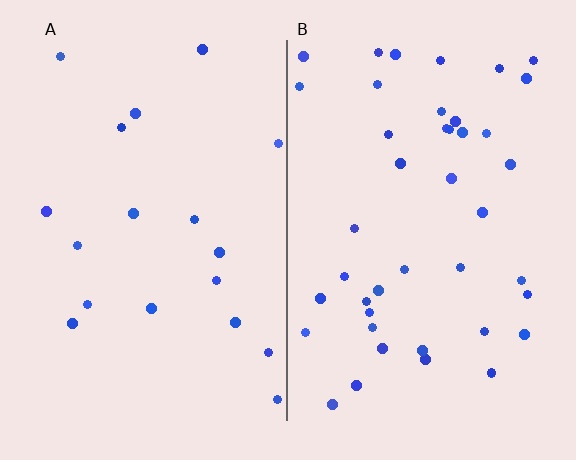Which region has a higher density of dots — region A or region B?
B (the right).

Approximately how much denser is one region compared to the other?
Approximately 2.4× — region B over region A.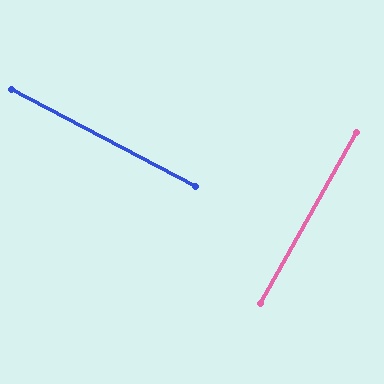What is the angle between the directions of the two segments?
Approximately 88 degrees.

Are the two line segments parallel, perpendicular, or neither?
Perpendicular — they meet at approximately 88°.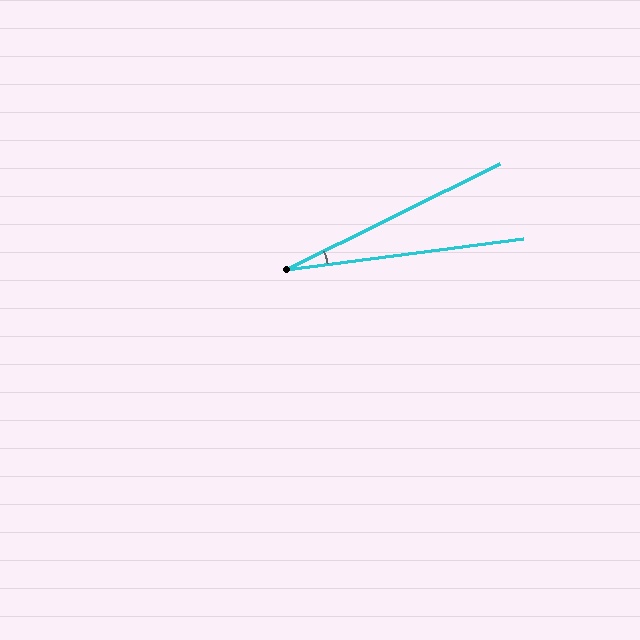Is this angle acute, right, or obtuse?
It is acute.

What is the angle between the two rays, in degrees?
Approximately 19 degrees.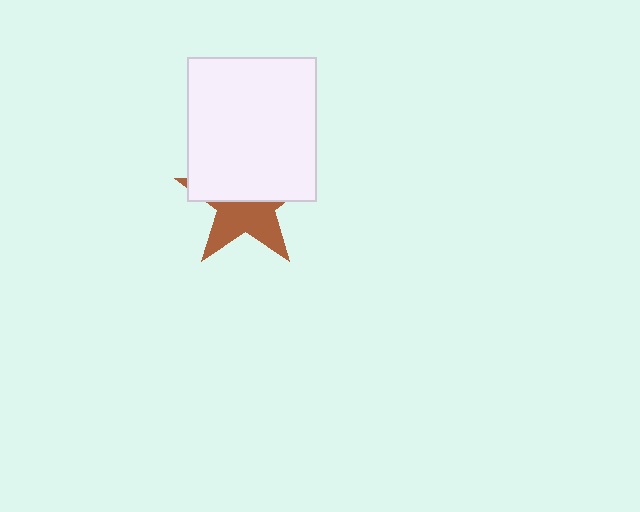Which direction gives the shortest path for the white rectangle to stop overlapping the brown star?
Moving up gives the shortest separation.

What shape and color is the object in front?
The object in front is a white rectangle.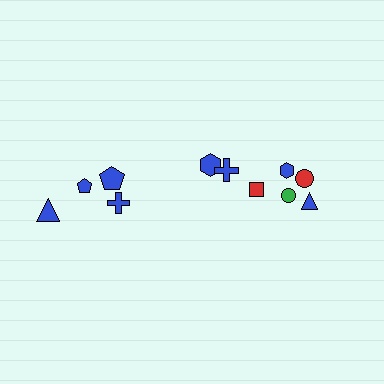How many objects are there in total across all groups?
There are 11 objects.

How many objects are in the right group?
There are 7 objects.